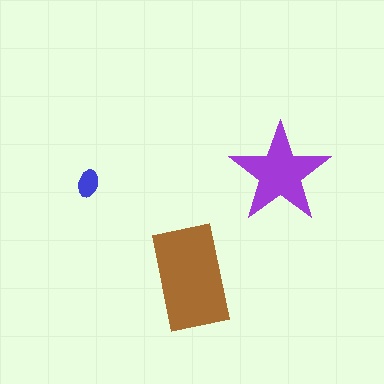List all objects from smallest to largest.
The blue ellipse, the purple star, the brown rectangle.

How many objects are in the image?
There are 3 objects in the image.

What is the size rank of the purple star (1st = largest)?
2nd.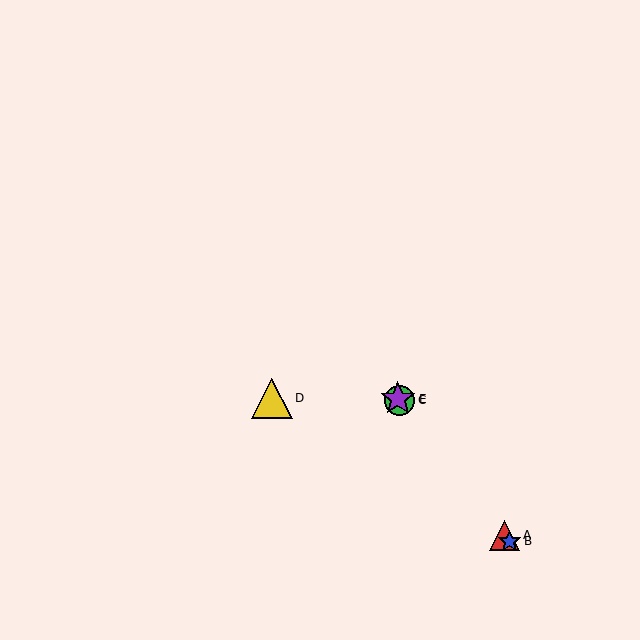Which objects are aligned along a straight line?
Objects A, B, C, E are aligned along a straight line.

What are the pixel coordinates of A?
Object A is at (505, 535).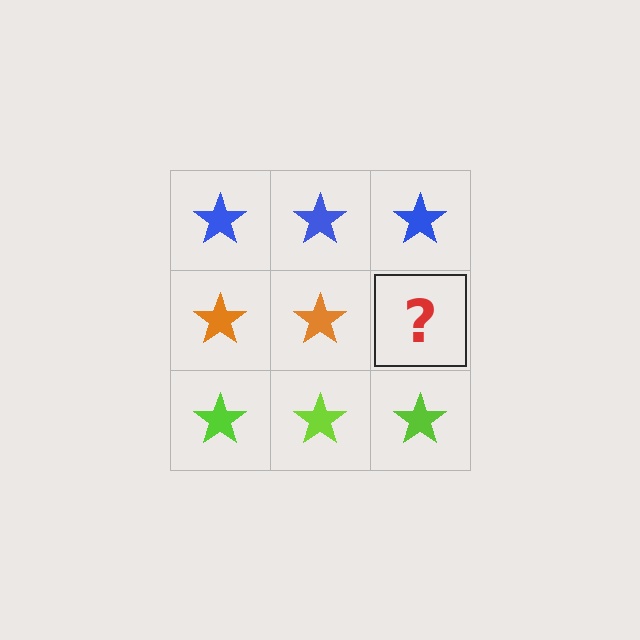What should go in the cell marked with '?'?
The missing cell should contain an orange star.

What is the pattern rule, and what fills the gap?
The rule is that each row has a consistent color. The gap should be filled with an orange star.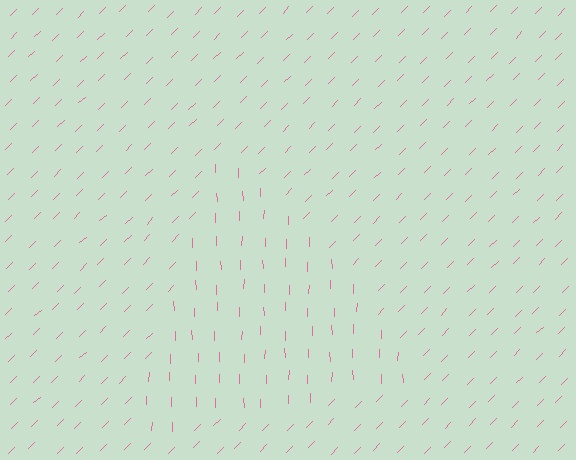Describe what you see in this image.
The image is filled with small pink line segments. A triangle region in the image has lines oriented differently from the surrounding lines, creating a visible texture boundary.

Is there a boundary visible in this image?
Yes, there is a texture boundary formed by a change in line orientation.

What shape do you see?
I see a triangle.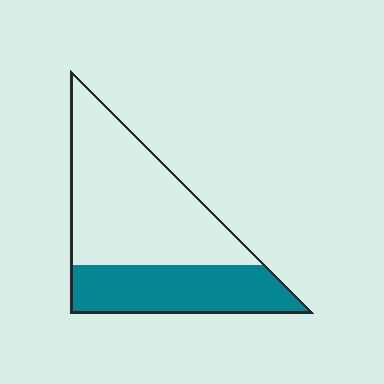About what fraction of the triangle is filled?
About three eighths (3/8).